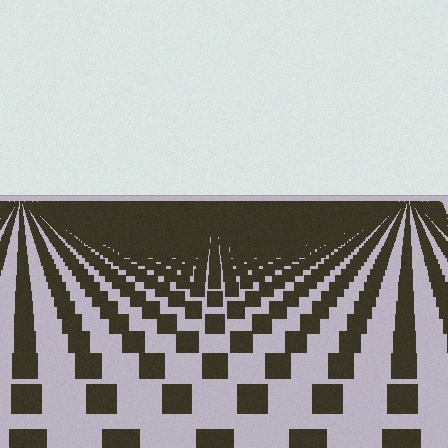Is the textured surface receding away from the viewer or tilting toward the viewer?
The surface is receding away from the viewer. Texture elements get smaller and denser toward the top.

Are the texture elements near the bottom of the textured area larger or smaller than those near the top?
Larger. Near the bottom, elements are closer to the viewer and appear at a bigger on-screen size.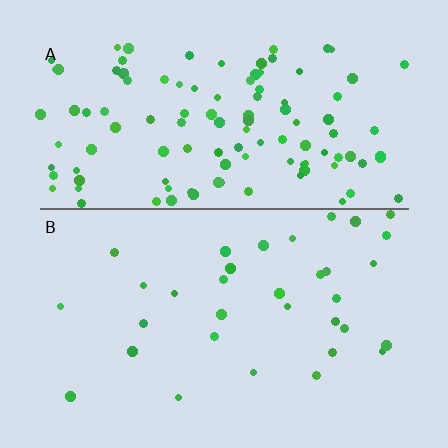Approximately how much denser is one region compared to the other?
Approximately 3.4× — region A over region B.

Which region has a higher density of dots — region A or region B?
A (the top).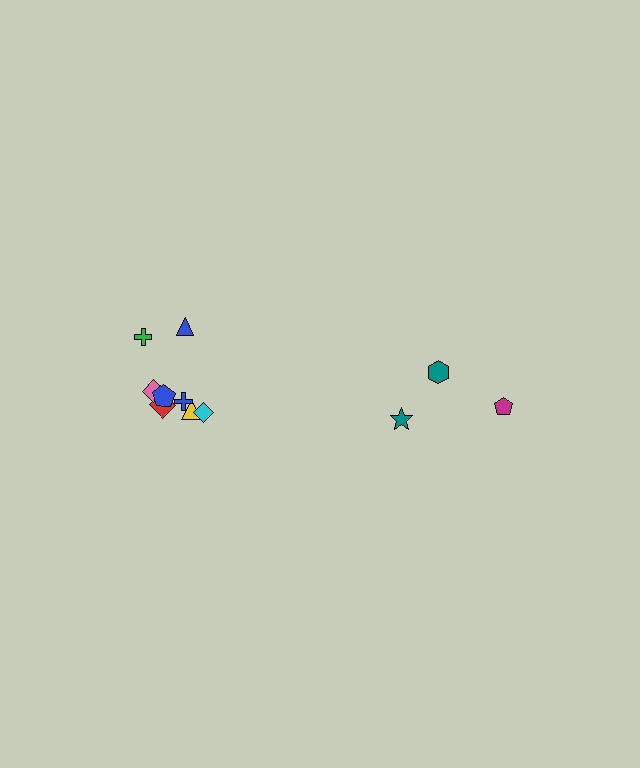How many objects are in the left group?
There are 8 objects.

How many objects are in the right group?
There are 3 objects.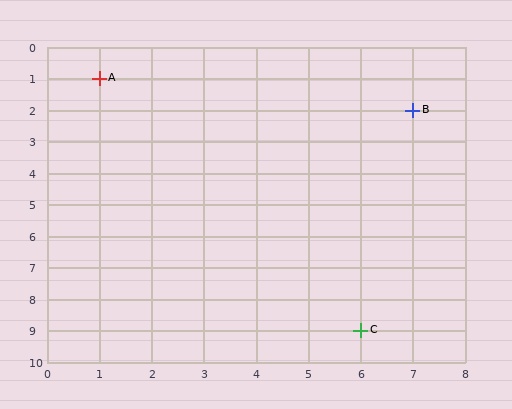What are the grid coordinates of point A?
Point A is at grid coordinates (1, 1).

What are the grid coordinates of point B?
Point B is at grid coordinates (7, 2).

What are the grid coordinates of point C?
Point C is at grid coordinates (6, 9).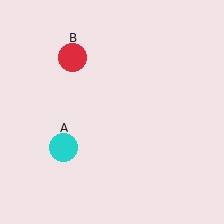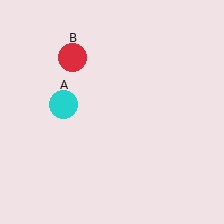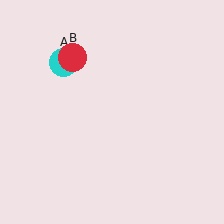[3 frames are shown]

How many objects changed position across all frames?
1 object changed position: cyan circle (object A).